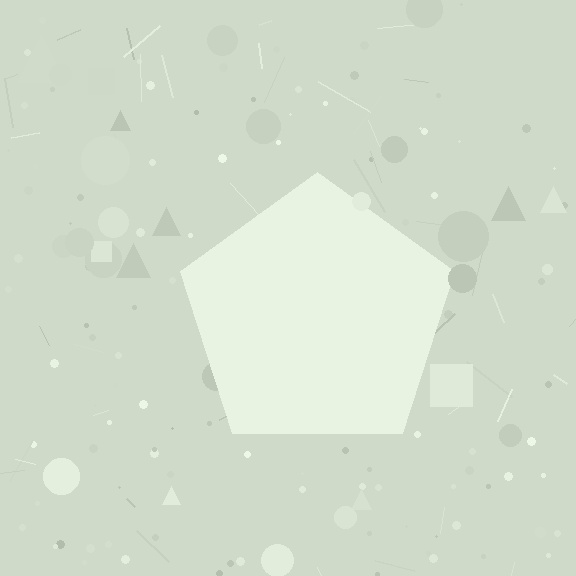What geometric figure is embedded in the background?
A pentagon is embedded in the background.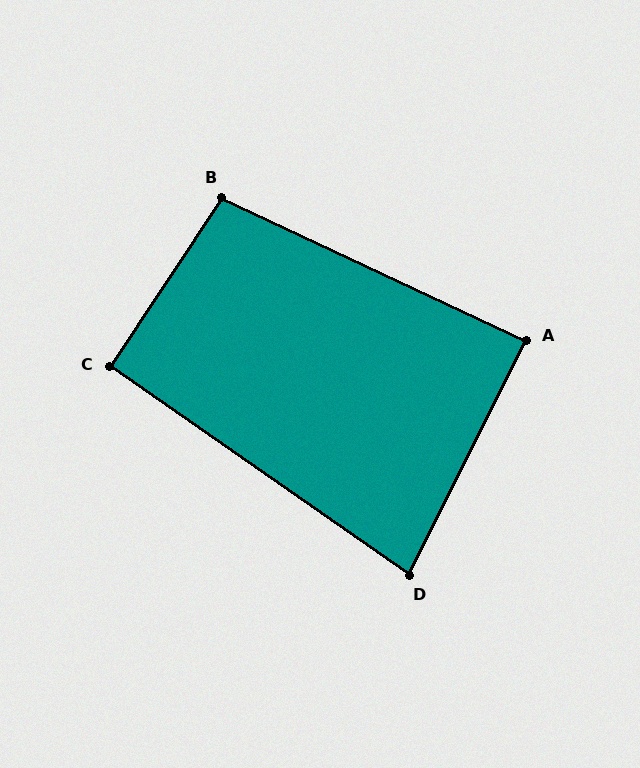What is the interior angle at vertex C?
Approximately 91 degrees (approximately right).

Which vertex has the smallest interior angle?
D, at approximately 82 degrees.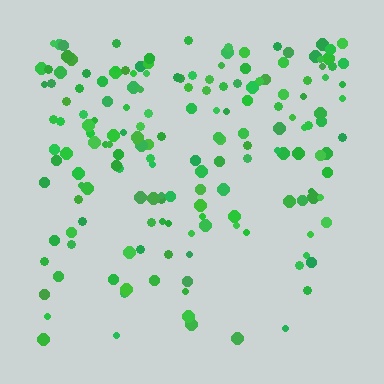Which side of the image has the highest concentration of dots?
The top.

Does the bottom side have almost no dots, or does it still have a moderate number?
Still a moderate number, just noticeably fewer than the top.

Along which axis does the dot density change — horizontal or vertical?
Vertical.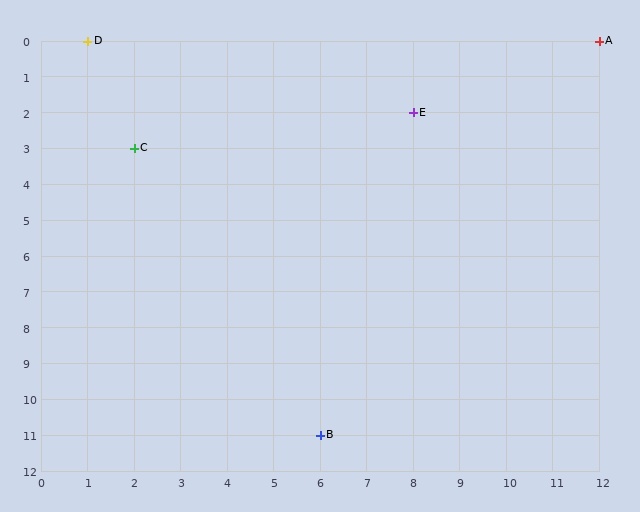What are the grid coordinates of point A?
Point A is at grid coordinates (12, 0).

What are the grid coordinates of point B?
Point B is at grid coordinates (6, 11).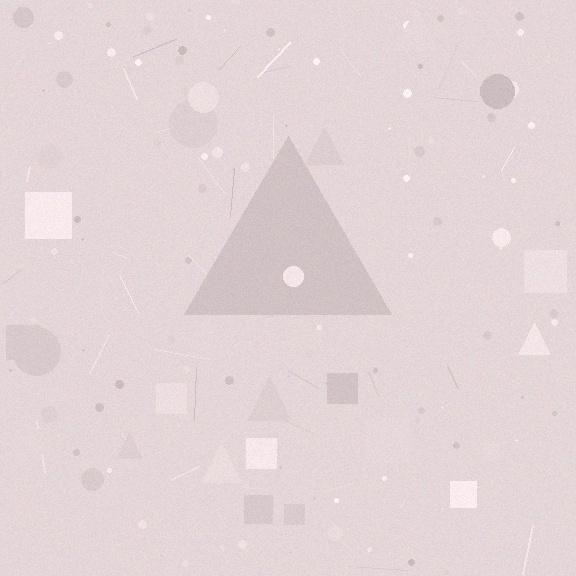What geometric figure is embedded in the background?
A triangle is embedded in the background.